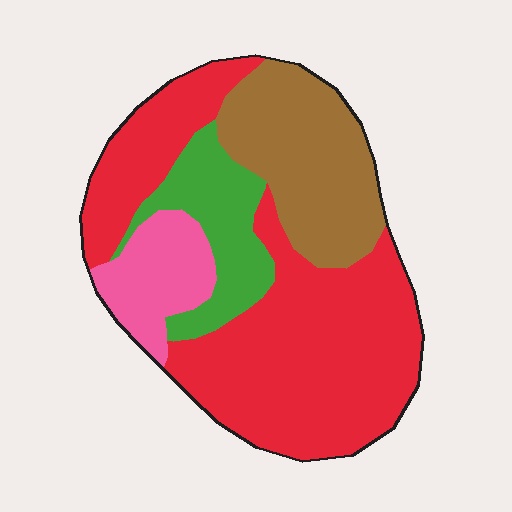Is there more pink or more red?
Red.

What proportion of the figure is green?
Green covers about 15% of the figure.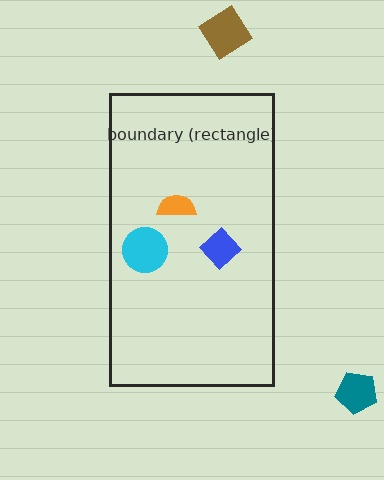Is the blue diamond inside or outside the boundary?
Inside.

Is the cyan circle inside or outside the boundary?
Inside.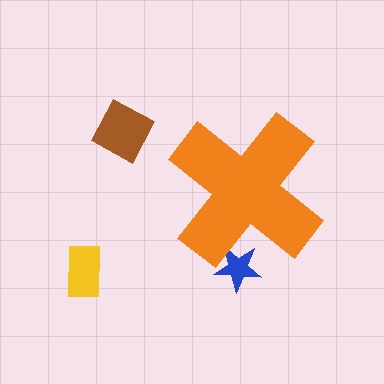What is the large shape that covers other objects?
An orange cross.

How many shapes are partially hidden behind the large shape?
1 shape is partially hidden.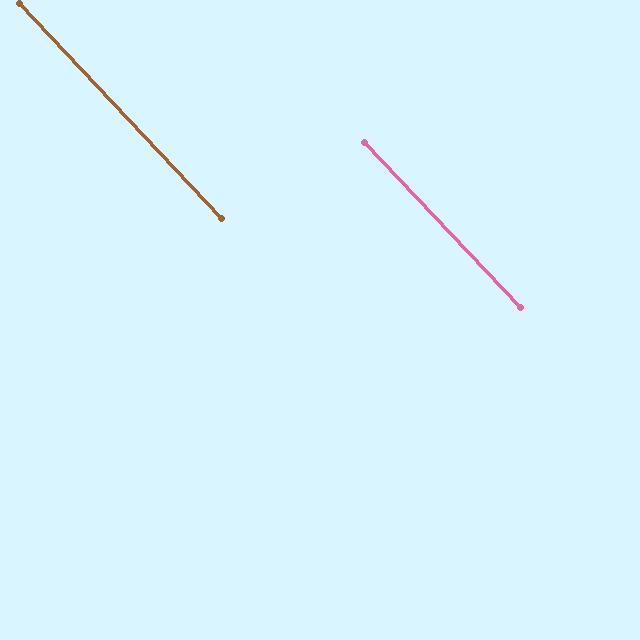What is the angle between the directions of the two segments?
Approximately 0 degrees.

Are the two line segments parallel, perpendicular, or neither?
Parallel — their directions differ by only 0.2°.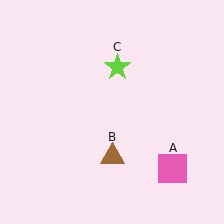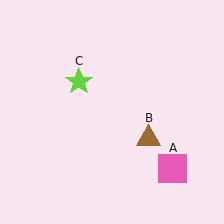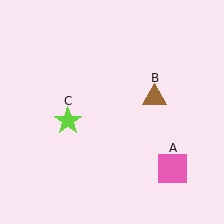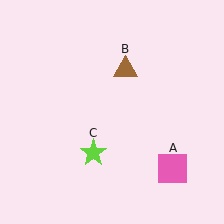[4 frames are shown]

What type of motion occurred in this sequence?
The brown triangle (object B), lime star (object C) rotated counterclockwise around the center of the scene.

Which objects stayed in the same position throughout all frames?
Pink square (object A) remained stationary.